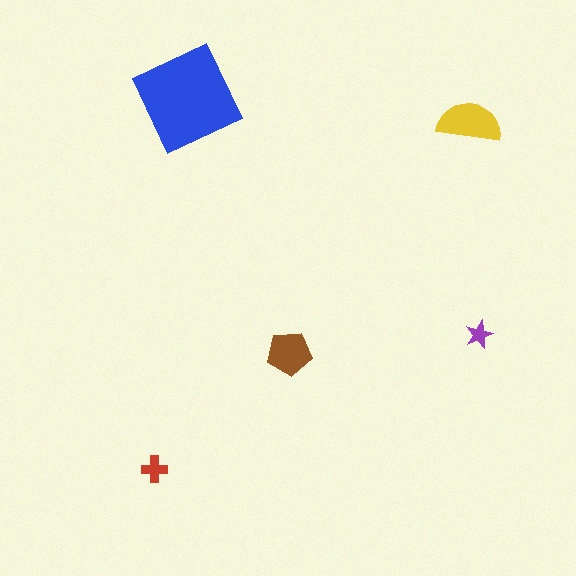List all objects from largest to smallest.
The blue diamond, the yellow semicircle, the brown pentagon, the red cross, the purple star.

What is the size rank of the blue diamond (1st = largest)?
1st.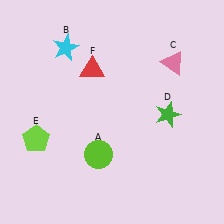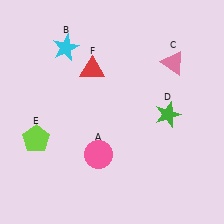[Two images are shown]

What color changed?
The circle (A) changed from lime in Image 1 to pink in Image 2.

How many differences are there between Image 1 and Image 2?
There is 1 difference between the two images.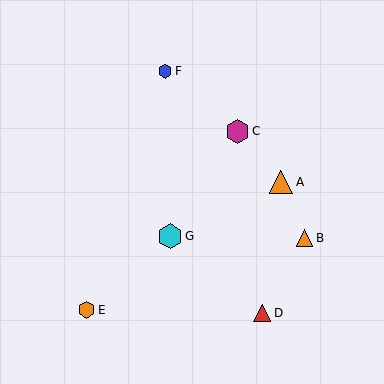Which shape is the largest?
The cyan hexagon (labeled G) is the largest.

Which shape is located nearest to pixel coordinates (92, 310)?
The orange hexagon (labeled E) at (87, 310) is nearest to that location.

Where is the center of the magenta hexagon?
The center of the magenta hexagon is at (237, 131).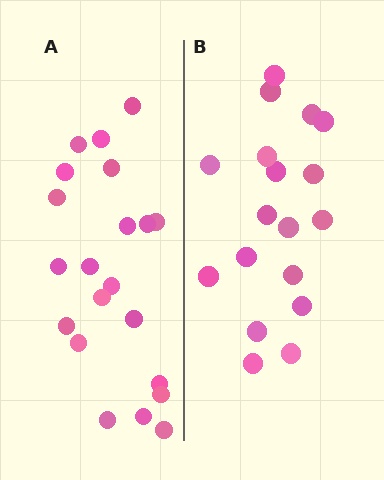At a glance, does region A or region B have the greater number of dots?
Region A (the left region) has more dots.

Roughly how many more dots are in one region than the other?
Region A has just a few more — roughly 2 or 3 more dots than region B.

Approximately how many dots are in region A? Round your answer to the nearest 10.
About 20 dots. (The exact count is 21, which rounds to 20.)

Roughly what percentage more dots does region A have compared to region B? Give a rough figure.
About 15% more.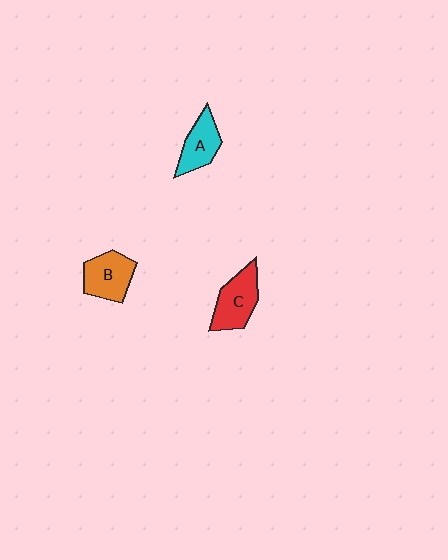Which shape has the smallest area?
Shape A (cyan).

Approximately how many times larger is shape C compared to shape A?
Approximately 1.3 times.